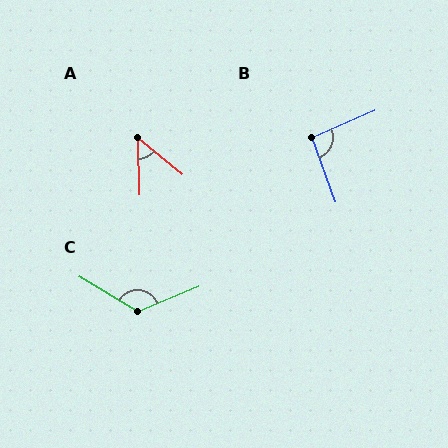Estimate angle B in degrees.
Approximately 93 degrees.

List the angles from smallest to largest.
A (48°), B (93°), C (126°).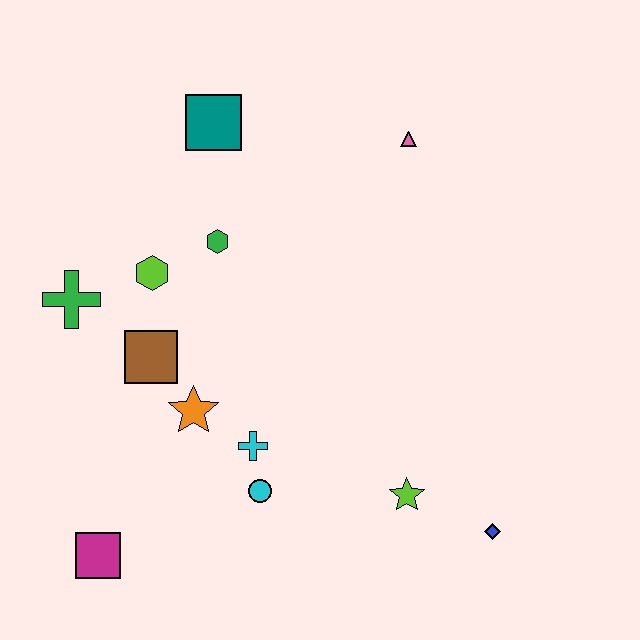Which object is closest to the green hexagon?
The lime hexagon is closest to the green hexagon.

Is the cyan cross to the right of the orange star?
Yes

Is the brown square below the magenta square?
No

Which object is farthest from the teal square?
The blue diamond is farthest from the teal square.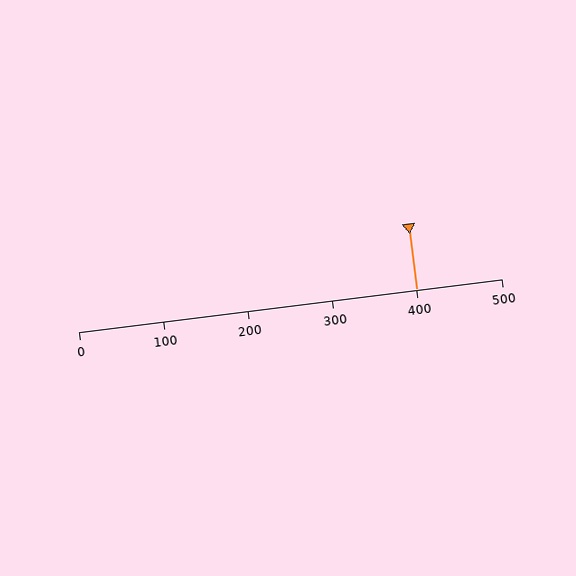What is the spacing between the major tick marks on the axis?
The major ticks are spaced 100 apart.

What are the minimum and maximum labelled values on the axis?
The axis runs from 0 to 500.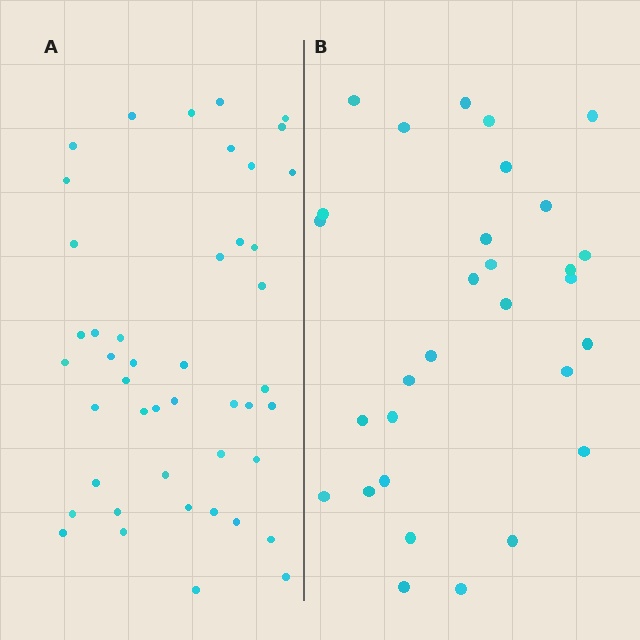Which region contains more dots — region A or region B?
Region A (the left region) has more dots.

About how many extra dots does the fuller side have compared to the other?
Region A has approximately 15 more dots than region B.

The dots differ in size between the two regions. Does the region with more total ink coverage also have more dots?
No. Region B has more total ink coverage because its dots are larger, but region A actually contains more individual dots. Total area can be misleading — the number of items is what matters here.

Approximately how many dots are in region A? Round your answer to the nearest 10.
About 40 dots. (The exact count is 45, which rounds to 40.)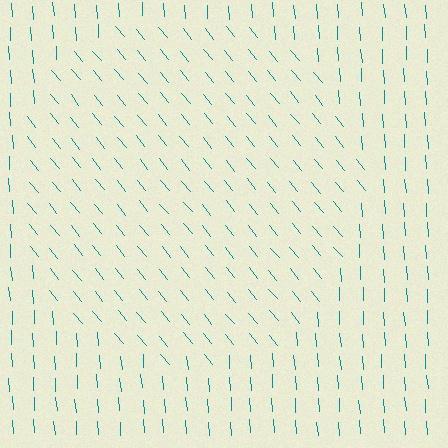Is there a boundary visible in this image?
Yes, there is a texture boundary formed by a change in line orientation.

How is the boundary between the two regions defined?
The boundary is defined purely by a change in line orientation (approximately 35 degrees difference). All lines are the same color and thickness.